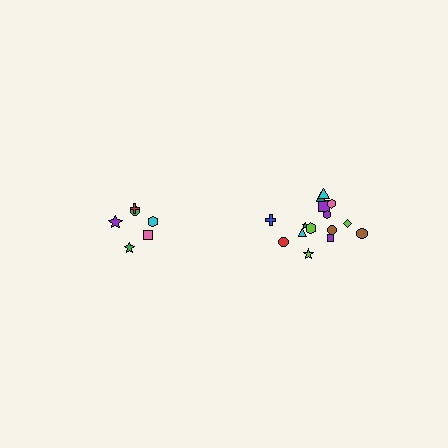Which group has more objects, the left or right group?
The right group.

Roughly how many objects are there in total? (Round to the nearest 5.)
Roughly 20 objects in total.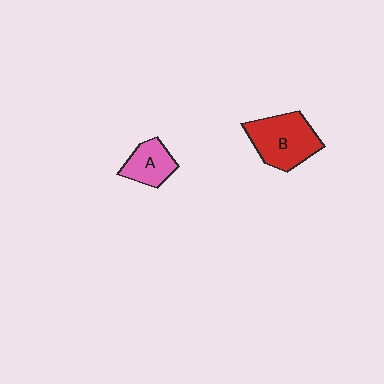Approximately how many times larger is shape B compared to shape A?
Approximately 1.7 times.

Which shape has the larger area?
Shape B (red).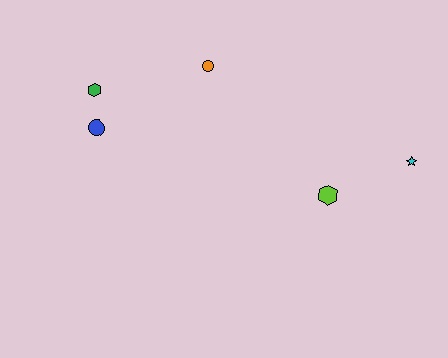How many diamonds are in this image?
There are no diamonds.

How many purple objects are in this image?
There are no purple objects.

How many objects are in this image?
There are 5 objects.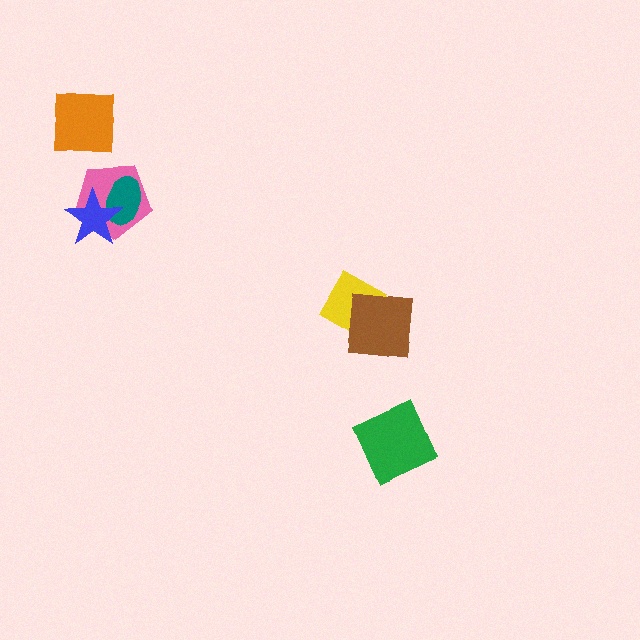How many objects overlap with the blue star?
2 objects overlap with the blue star.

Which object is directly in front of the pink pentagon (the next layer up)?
The teal ellipse is directly in front of the pink pentagon.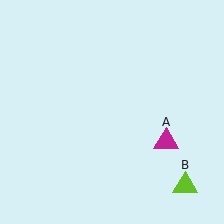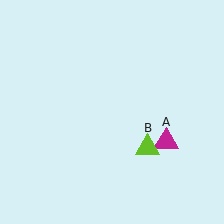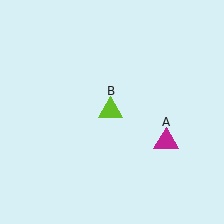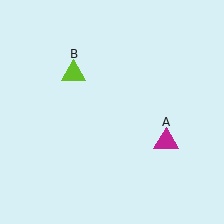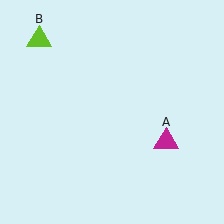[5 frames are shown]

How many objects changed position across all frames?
1 object changed position: lime triangle (object B).